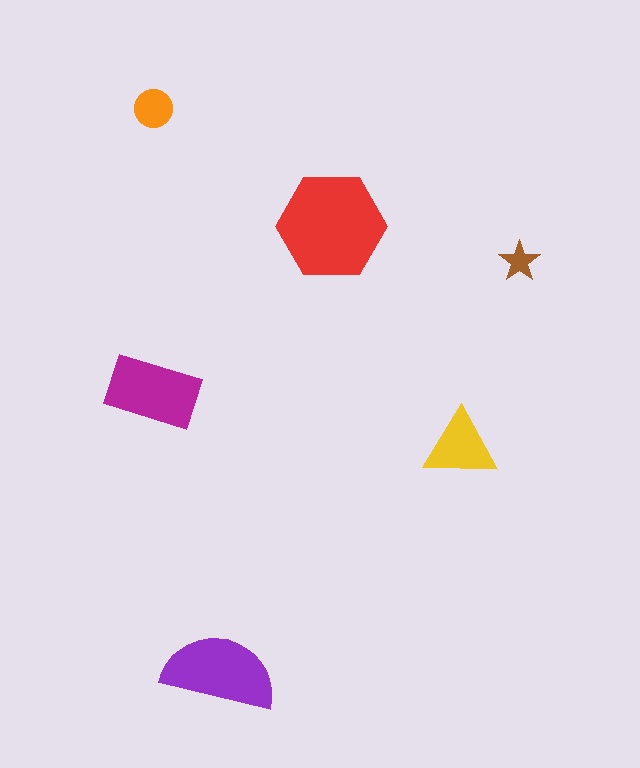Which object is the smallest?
The brown star.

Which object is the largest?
The red hexagon.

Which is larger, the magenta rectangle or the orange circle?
The magenta rectangle.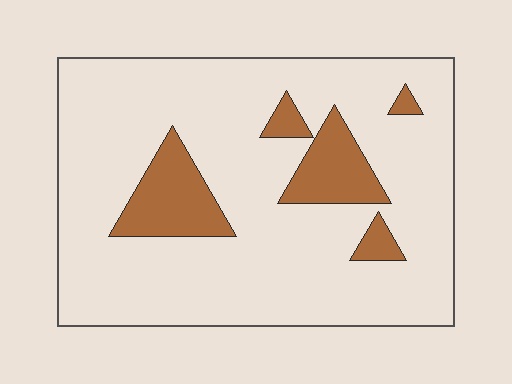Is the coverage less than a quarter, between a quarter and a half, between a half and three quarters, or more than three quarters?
Less than a quarter.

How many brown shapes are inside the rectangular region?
5.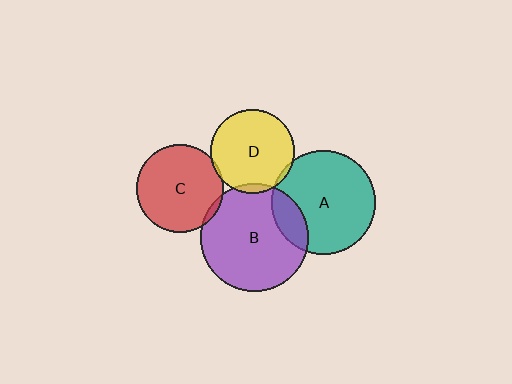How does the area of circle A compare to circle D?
Approximately 1.5 times.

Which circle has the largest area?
Circle B (purple).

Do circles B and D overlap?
Yes.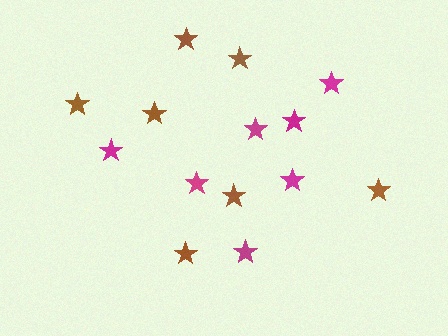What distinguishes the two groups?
There are 2 groups: one group of magenta stars (7) and one group of brown stars (7).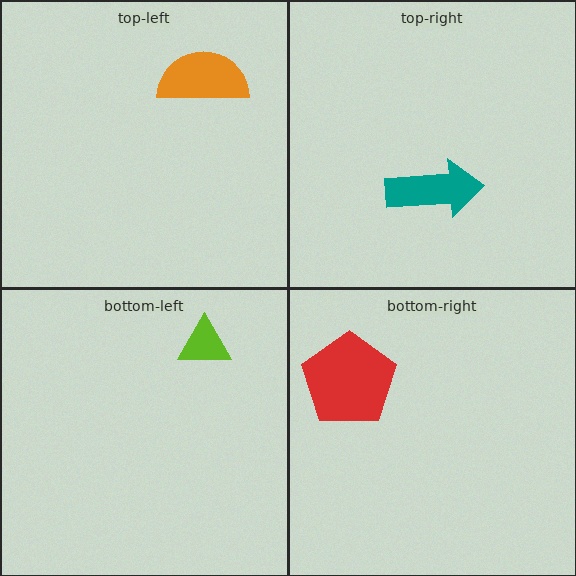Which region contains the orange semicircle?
The top-left region.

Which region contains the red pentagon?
The bottom-right region.